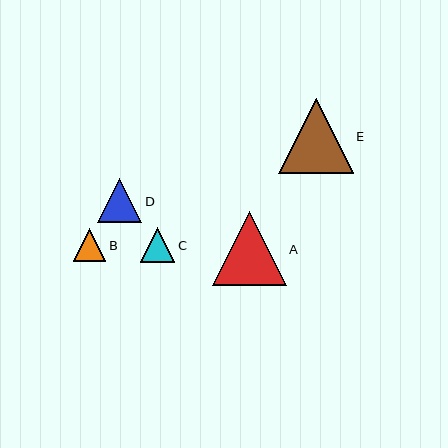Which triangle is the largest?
Triangle E is the largest with a size of approximately 75 pixels.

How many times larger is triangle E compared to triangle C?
Triangle E is approximately 2.2 times the size of triangle C.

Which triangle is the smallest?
Triangle B is the smallest with a size of approximately 32 pixels.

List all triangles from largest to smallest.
From largest to smallest: E, A, D, C, B.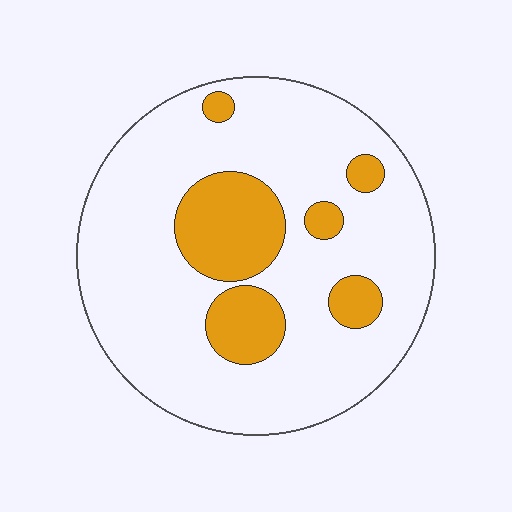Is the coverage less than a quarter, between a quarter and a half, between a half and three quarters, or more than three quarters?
Less than a quarter.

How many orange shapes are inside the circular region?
6.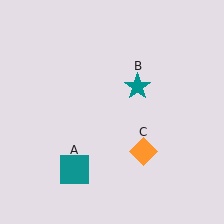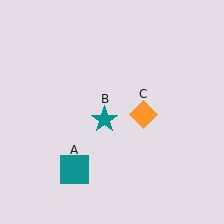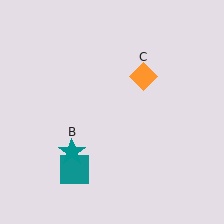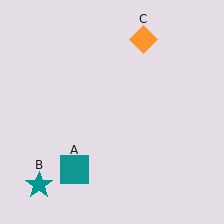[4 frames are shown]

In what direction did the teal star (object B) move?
The teal star (object B) moved down and to the left.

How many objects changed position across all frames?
2 objects changed position: teal star (object B), orange diamond (object C).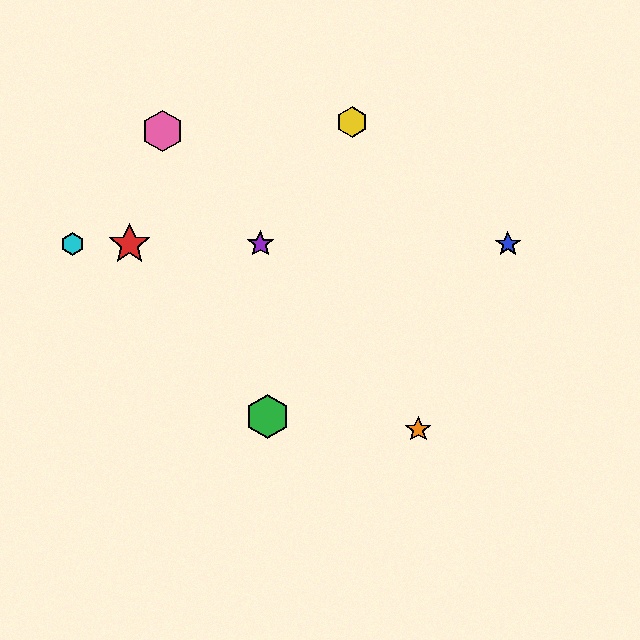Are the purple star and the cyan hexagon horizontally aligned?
Yes, both are at y≈244.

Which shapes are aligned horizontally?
The red star, the blue star, the purple star, the cyan hexagon are aligned horizontally.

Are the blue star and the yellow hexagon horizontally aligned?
No, the blue star is at y≈244 and the yellow hexagon is at y≈122.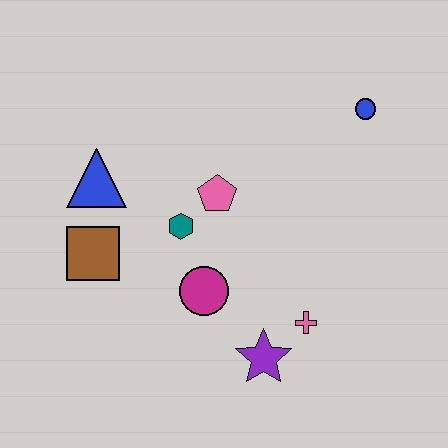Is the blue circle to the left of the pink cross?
No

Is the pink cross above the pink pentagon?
No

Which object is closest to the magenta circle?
The teal hexagon is closest to the magenta circle.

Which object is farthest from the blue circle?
The brown square is farthest from the blue circle.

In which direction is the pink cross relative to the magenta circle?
The pink cross is to the right of the magenta circle.